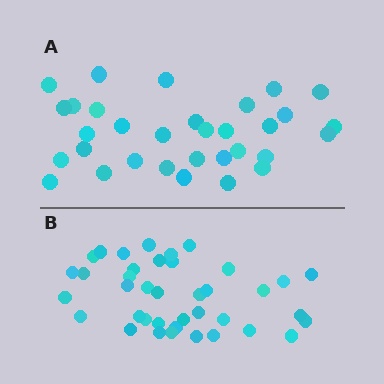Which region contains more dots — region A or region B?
Region B (the bottom region) has more dots.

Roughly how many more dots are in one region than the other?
Region B has roughly 8 or so more dots than region A.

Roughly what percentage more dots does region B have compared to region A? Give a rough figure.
About 20% more.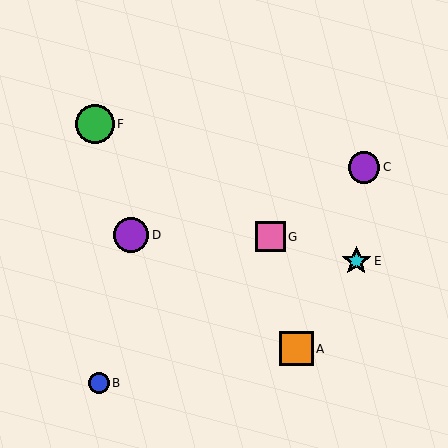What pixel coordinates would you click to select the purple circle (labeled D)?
Click at (131, 235) to select the purple circle D.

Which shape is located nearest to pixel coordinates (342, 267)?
The cyan star (labeled E) at (356, 261) is nearest to that location.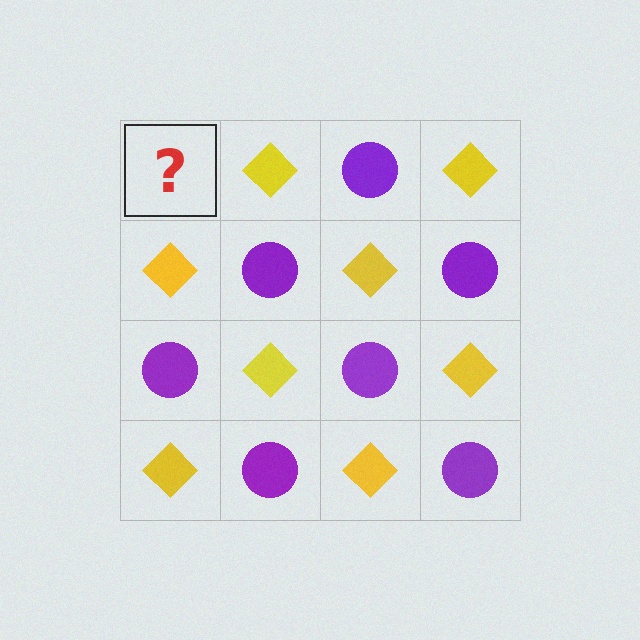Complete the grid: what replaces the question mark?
The question mark should be replaced with a purple circle.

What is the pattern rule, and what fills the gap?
The rule is that it alternates purple circle and yellow diamond in a checkerboard pattern. The gap should be filled with a purple circle.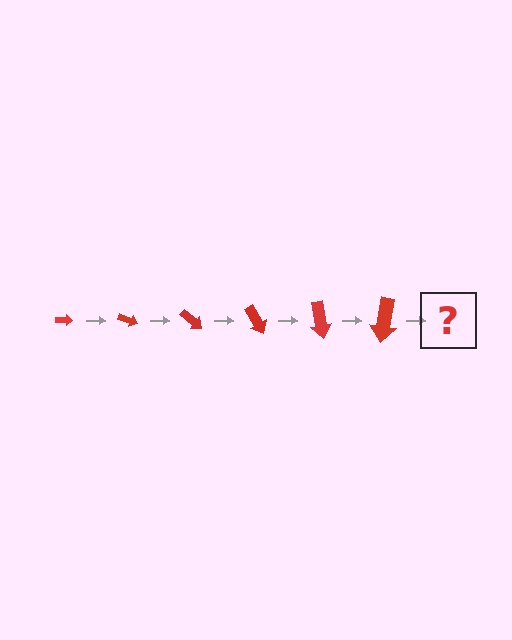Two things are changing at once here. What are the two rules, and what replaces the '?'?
The two rules are that the arrow grows larger each step and it rotates 20 degrees each step. The '?' should be an arrow, larger than the previous one and rotated 120 degrees from the start.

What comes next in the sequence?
The next element should be an arrow, larger than the previous one and rotated 120 degrees from the start.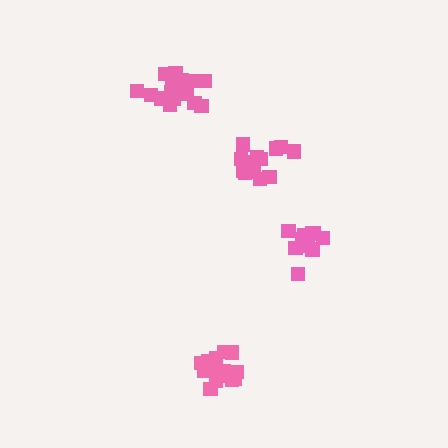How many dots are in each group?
Group 1: 11 dots, Group 2: 17 dots, Group 3: 13 dots, Group 4: 17 dots (58 total).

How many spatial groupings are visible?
There are 4 spatial groupings.